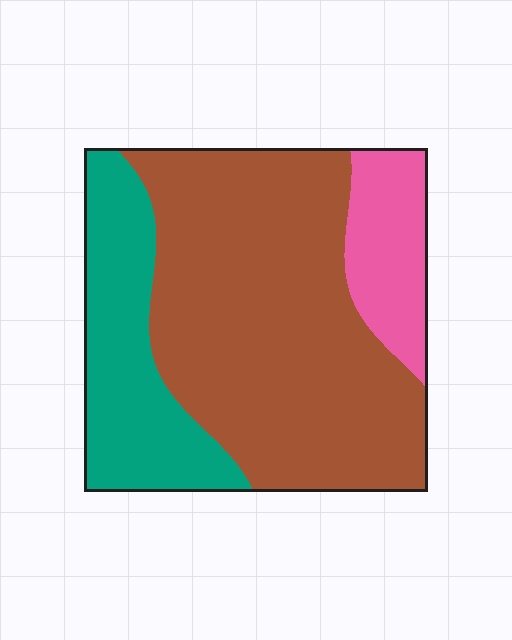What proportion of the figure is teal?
Teal covers 25% of the figure.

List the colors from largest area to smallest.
From largest to smallest: brown, teal, pink.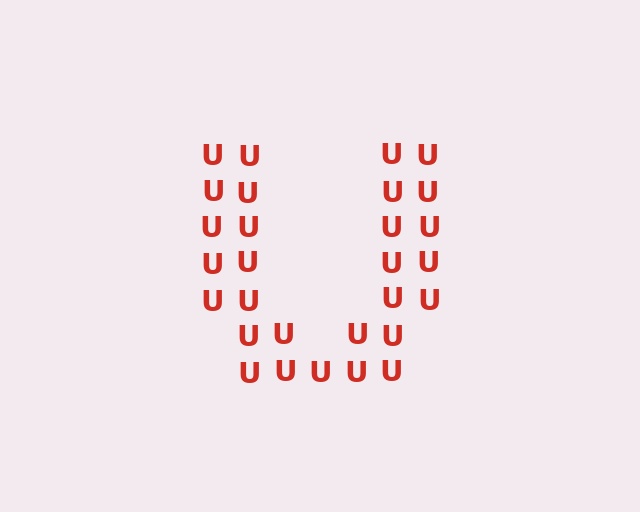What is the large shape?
The large shape is the letter U.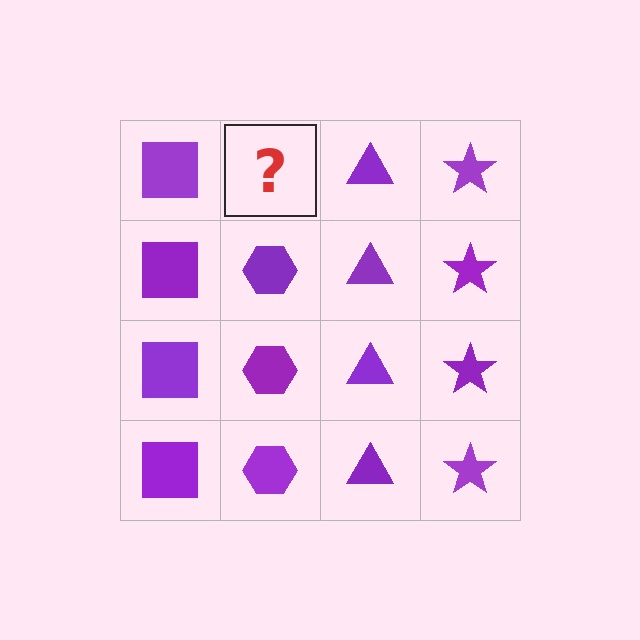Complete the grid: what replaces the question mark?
The question mark should be replaced with a purple hexagon.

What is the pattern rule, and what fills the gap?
The rule is that each column has a consistent shape. The gap should be filled with a purple hexagon.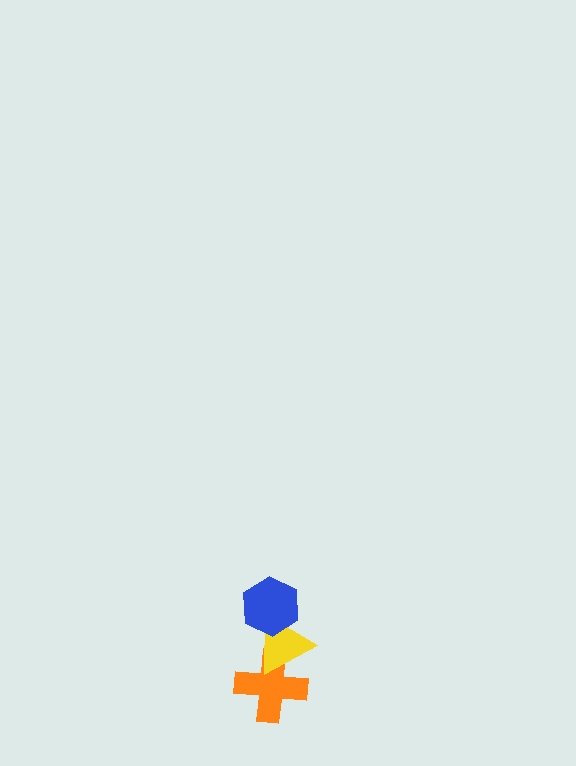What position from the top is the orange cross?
The orange cross is 3rd from the top.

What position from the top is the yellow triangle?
The yellow triangle is 2nd from the top.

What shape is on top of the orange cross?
The yellow triangle is on top of the orange cross.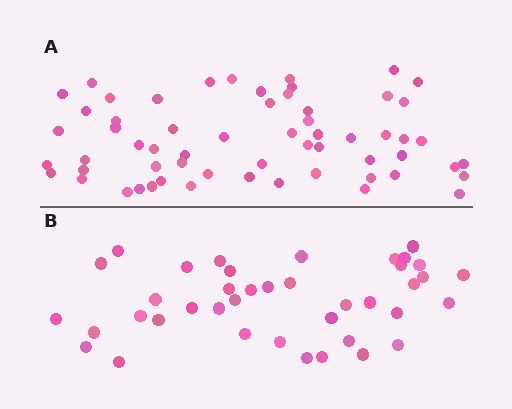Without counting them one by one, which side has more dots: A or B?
Region A (the top region) has more dots.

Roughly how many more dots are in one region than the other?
Region A has approximately 20 more dots than region B.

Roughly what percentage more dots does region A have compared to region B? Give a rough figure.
About 50% more.